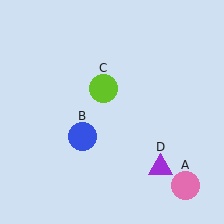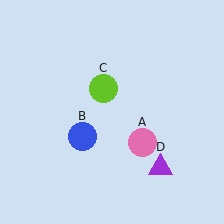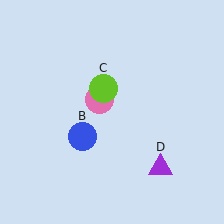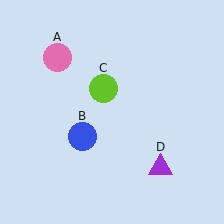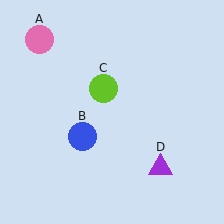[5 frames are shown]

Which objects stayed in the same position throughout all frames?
Blue circle (object B) and lime circle (object C) and purple triangle (object D) remained stationary.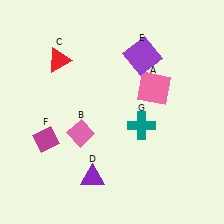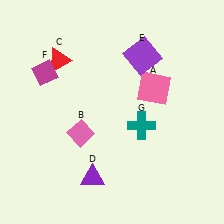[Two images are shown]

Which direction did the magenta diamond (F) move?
The magenta diamond (F) moved up.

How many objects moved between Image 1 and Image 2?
1 object moved between the two images.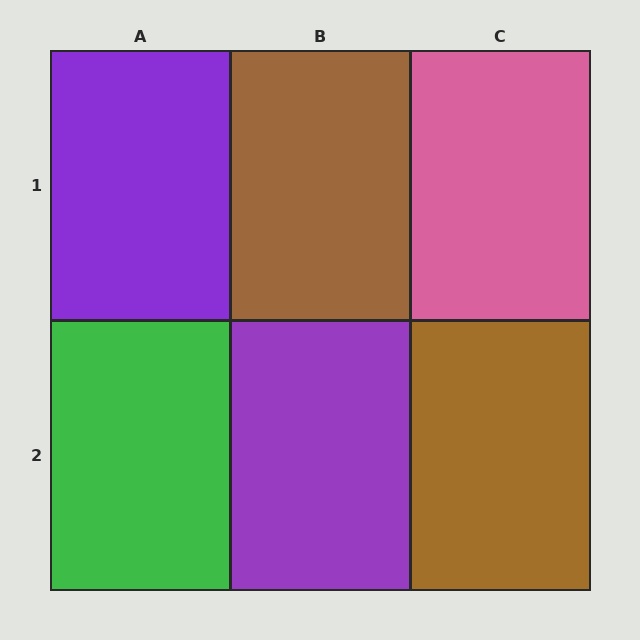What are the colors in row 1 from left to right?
Purple, brown, pink.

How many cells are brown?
2 cells are brown.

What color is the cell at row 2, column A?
Green.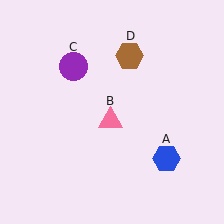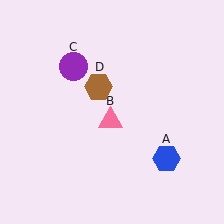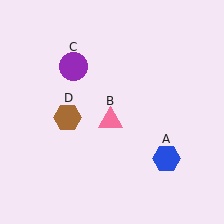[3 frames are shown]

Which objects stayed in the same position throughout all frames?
Blue hexagon (object A) and pink triangle (object B) and purple circle (object C) remained stationary.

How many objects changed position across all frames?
1 object changed position: brown hexagon (object D).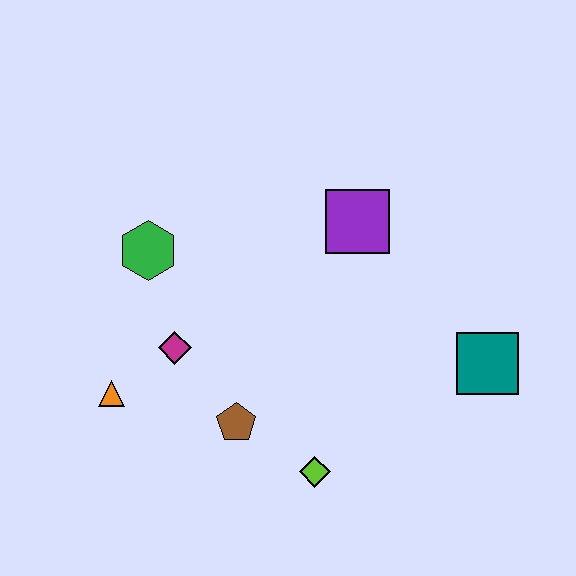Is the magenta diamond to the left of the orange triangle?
No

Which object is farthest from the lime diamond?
The green hexagon is farthest from the lime diamond.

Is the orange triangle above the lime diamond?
Yes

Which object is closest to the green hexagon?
The magenta diamond is closest to the green hexagon.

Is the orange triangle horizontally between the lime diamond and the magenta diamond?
No